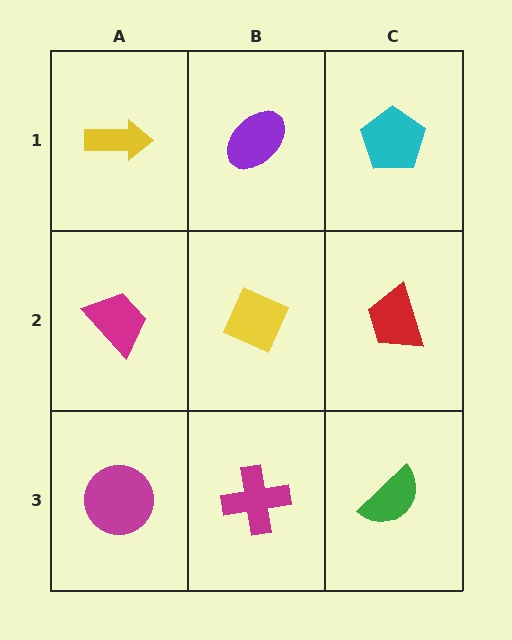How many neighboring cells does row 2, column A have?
3.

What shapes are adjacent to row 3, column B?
A yellow diamond (row 2, column B), a magenta circle (row 3, column A), a green semicircle (row 3, column C).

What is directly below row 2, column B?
A magenta cross.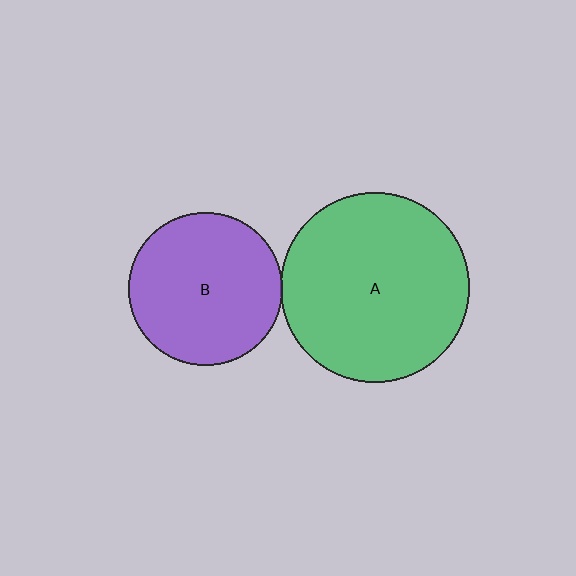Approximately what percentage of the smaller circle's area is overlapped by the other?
Approximately 5%.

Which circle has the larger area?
Circle A (green).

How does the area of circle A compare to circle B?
Approximately 1.5 times.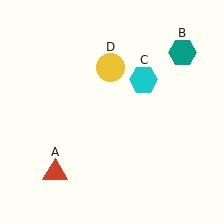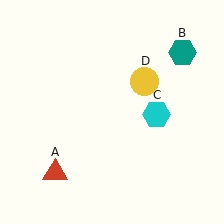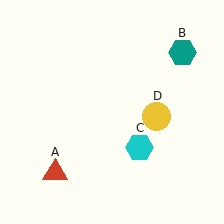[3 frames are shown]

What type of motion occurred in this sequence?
The cyan hexagon (object C), yellow circle (object D) rotated clockwise around the center of the scene.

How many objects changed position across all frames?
2 objects changed position: cyan hexagon (object C), yellow circle (object D).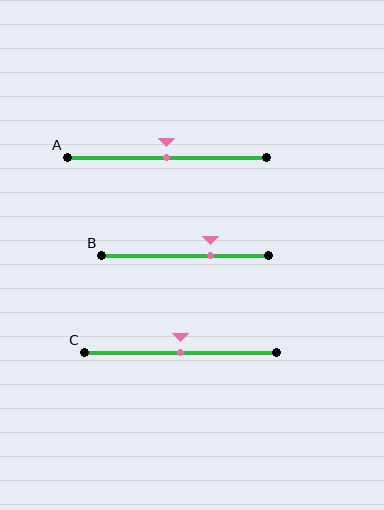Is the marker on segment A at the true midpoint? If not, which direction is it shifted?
Yes, the marker on segment A is at the true midpoint.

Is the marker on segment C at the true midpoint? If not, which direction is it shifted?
Yes, the marker on segment C is at the true midpoint.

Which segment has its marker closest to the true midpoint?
Segment A has its marker closest to the true midpoint.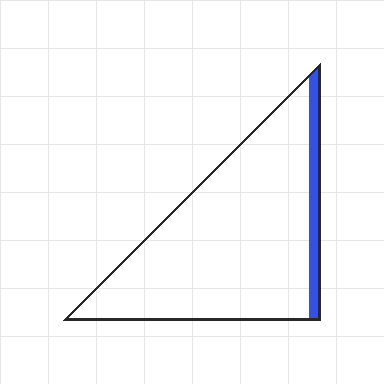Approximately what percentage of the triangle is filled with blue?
Approximately 10%.